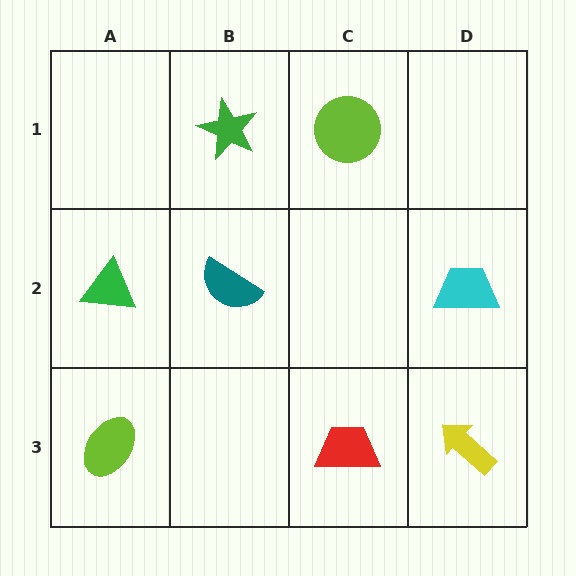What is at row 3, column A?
A lime ellipse.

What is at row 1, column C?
A lime circle.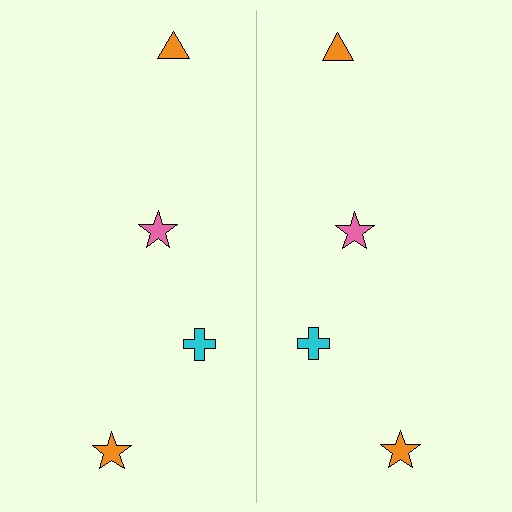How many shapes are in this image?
There are 8 shapes in this image.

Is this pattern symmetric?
Yes, this pattern has bilateral (reflection) symmetry.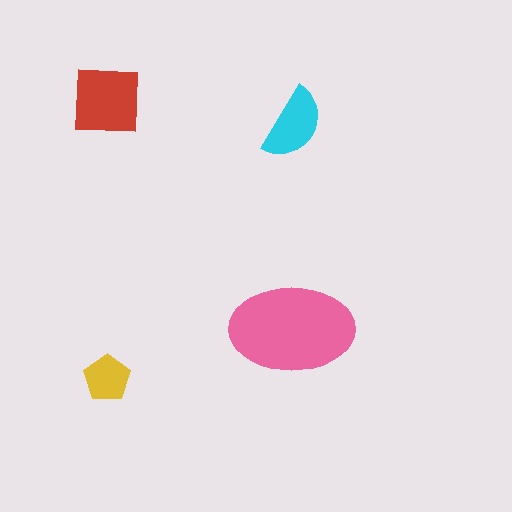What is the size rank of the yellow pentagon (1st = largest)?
4th.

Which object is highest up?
The red square is topmost.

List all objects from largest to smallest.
The pink ellipse, the red square, the cyan semicircle, the yellow pentagon.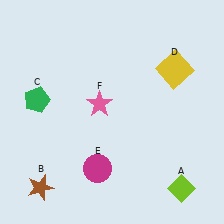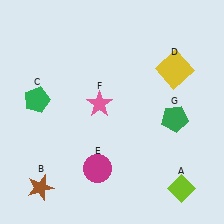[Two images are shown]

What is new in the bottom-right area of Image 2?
A green pentagon (G) was added in the bottom-right area of Image 2.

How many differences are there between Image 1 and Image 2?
There is 1 difference between the two images.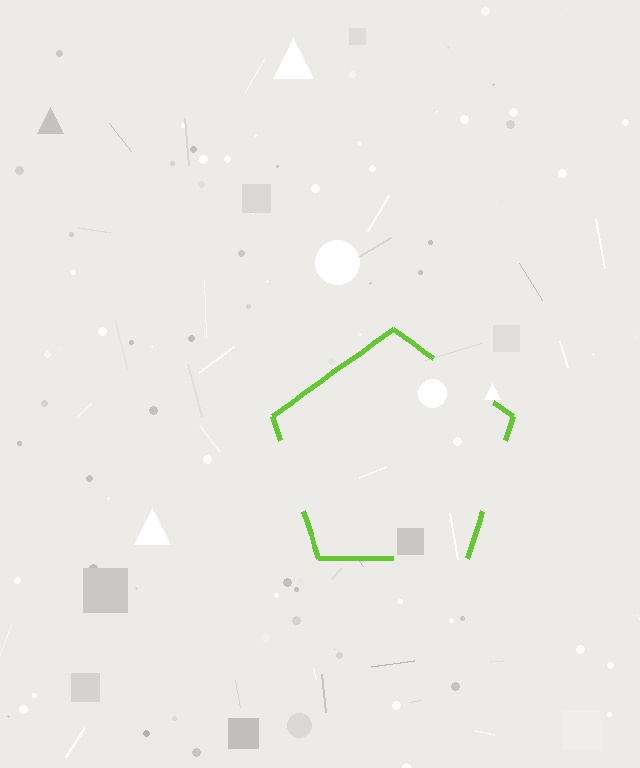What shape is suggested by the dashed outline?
The dashed outline suggests a pentagon.